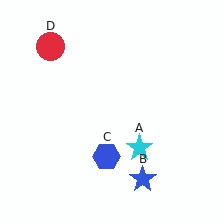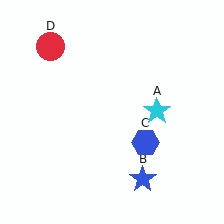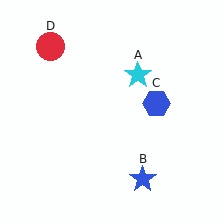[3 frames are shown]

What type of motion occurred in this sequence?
The cyan star (object A), blue hexagon (object C) rotated counterclockwise around the center of the scene.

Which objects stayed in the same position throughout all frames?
Blue star (object B) and red circle (object D) remained stationary.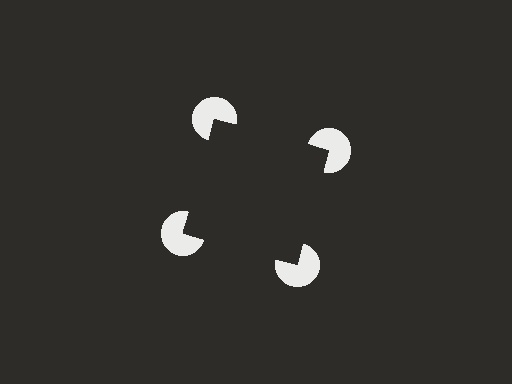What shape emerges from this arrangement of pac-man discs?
An illusory square — its edges are inferred from the aligned wedge cuts in the pac-man discs, not physically drawn.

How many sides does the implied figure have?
4 sides.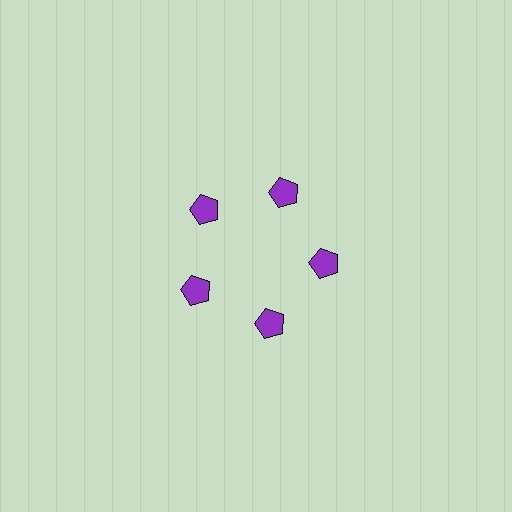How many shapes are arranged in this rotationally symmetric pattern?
There are 5 shapes, arranged in 5 groups of 1.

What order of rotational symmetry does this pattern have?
This pattern has 5-fold rotational symmetry.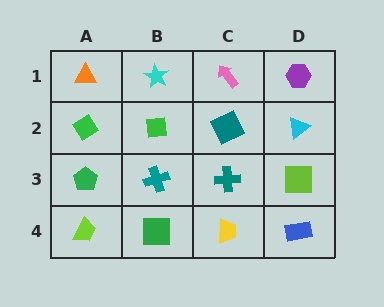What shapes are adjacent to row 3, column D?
A cyan triangle (row 2, column D), a blue rectangle (row 4, column D), a teal cross (row 3, column C).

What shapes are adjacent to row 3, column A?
A green diamond (row 2, column A), a lime trapezoid (row 4, column A), a teal cross (row 3, column B).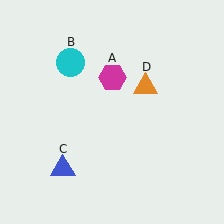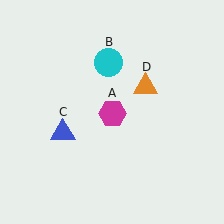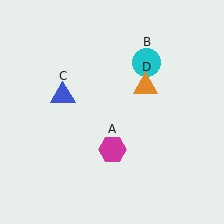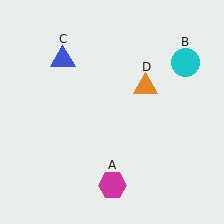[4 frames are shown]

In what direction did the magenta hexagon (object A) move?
The magenta hexagon (object A) moved down.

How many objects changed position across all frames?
3 objects changed position: magenta hexagon (object A), cyan circle (object B), blue triangle (object C).